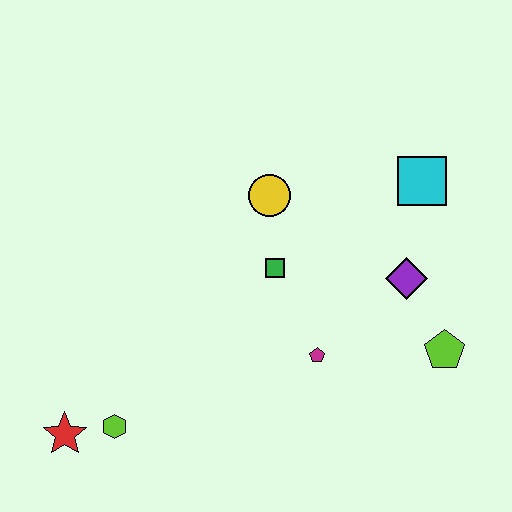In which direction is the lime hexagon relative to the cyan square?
The lime hexagon is to the left of the cyan square.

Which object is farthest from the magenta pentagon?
The red star is farthest from the magenta pentagon.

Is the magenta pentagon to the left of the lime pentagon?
Yes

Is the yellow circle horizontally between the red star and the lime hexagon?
No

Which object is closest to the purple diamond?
The lime pentagon is closest to the purple diamond.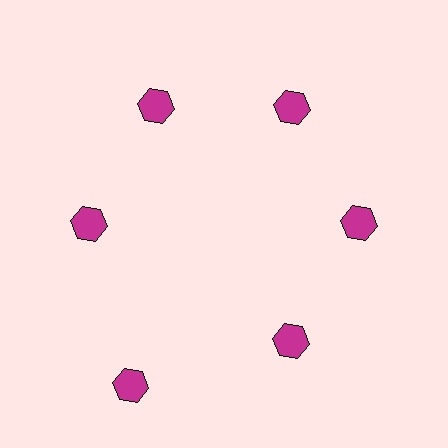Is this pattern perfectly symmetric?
No. The 6 magenta hexagons are arranged in a ring, but one element near the 7 o'clock position is pushed outward from the center, breaking the 6-fold rotational symmetry.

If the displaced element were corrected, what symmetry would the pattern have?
It would have 6-fold rotational symmetry — the pattern would map onto itself every 60 degrees.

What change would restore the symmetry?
The symmetry would be restored by moving it inward, back onto the ring so that all 6 hexagons sit at equal angles and equal distance from the center.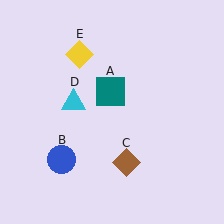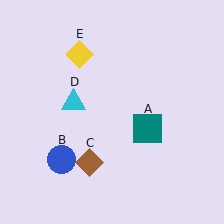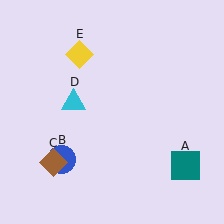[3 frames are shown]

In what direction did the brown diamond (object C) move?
The brown diamond (object C) moved left.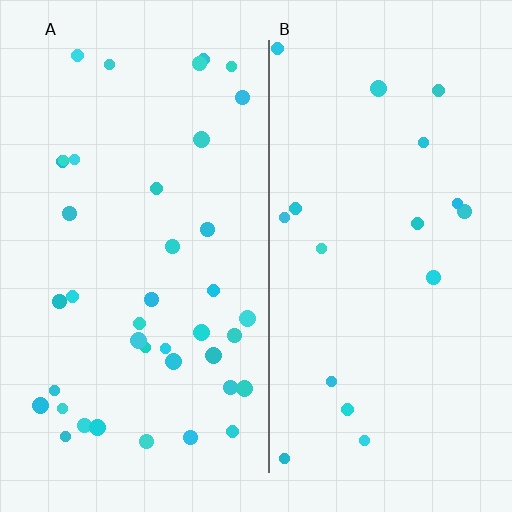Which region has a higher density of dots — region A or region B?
A (the left).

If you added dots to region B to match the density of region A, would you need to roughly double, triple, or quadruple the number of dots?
Approximately double.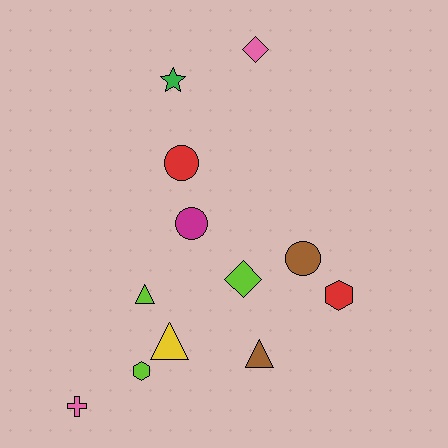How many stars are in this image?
There is 1 star.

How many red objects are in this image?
There are 2 red objects.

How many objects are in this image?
There are 12 objects.